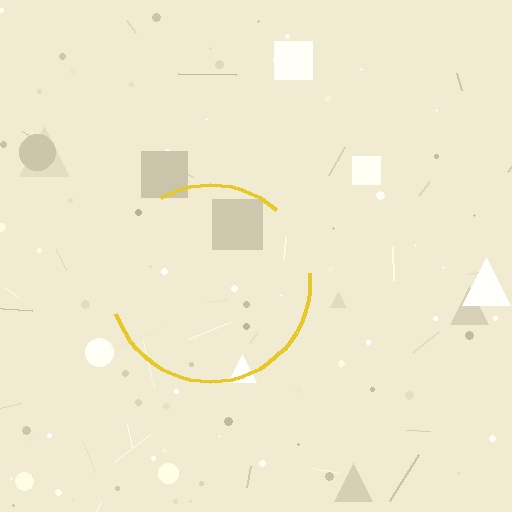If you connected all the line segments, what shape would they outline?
They would outline a circle.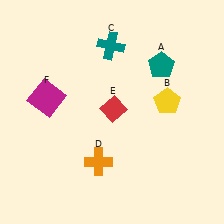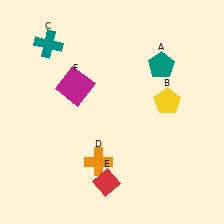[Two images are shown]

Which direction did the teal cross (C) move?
The teal cross (C) moved left.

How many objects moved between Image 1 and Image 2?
3 objects moved between the two images.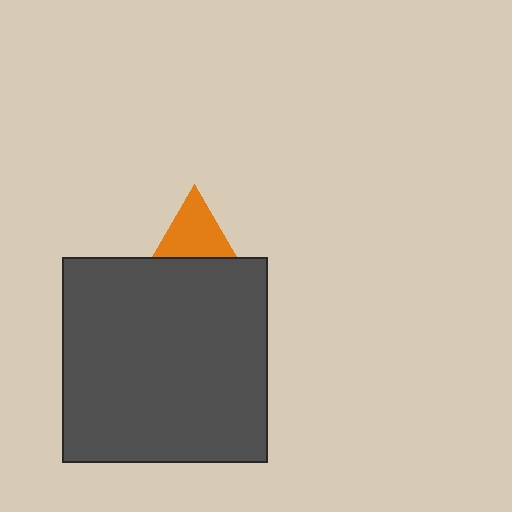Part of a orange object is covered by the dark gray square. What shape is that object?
It is a triangle.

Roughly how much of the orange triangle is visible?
A small part of it is visible (roughly 41%).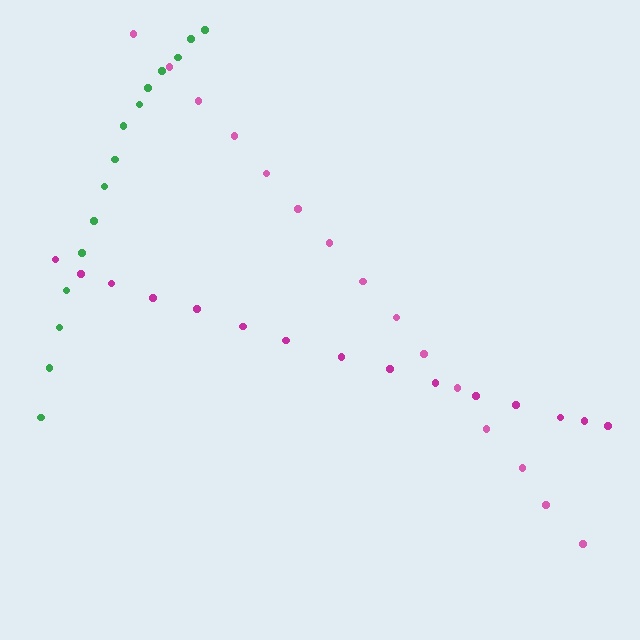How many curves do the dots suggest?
There are 3 distinct paths.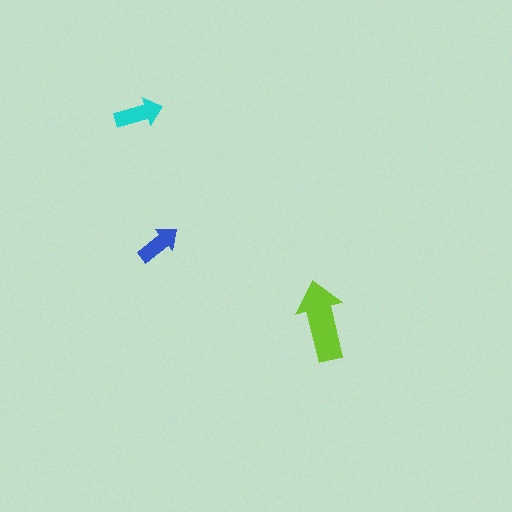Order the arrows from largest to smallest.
the lime one, the cyan one, the blue one.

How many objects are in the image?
There are 3 objects in the image.